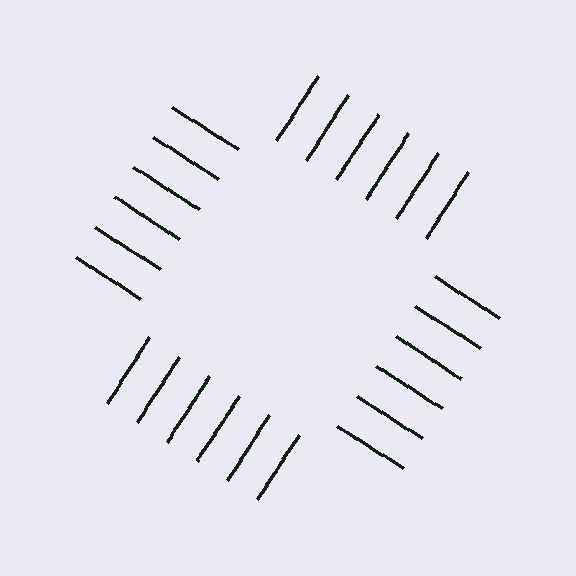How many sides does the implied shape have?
4 sides — the line-ends trace a square.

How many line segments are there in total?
24 — 6 along each of the 4 edges.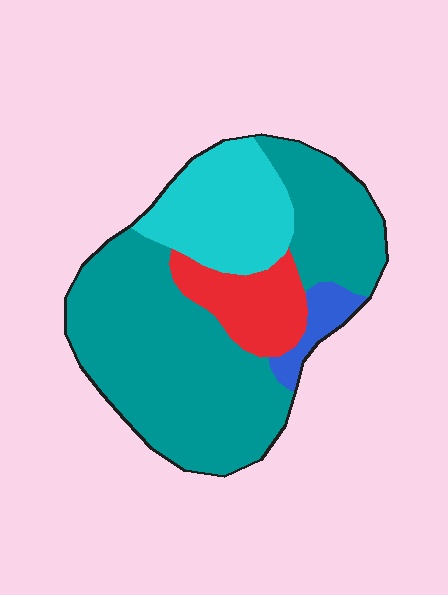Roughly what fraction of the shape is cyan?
Cyan takes up less than a quarter of the shape.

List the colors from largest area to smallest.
From largest to smallest: teal, cyan, red, blue.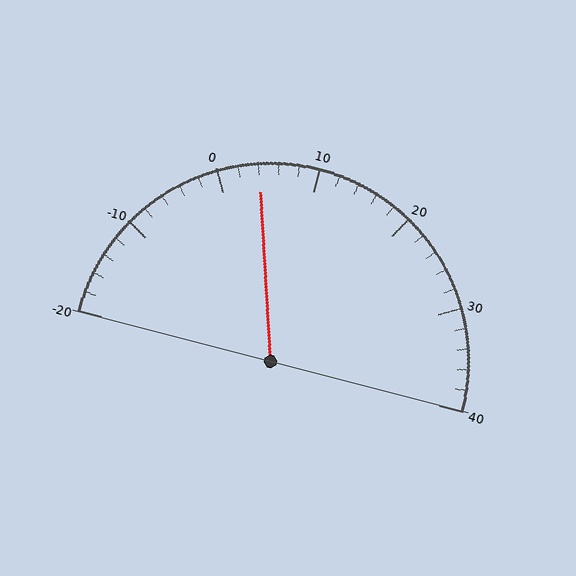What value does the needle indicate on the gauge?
The needle indicates approximately 4.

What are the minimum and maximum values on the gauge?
The gauge ranges from -20 to 40.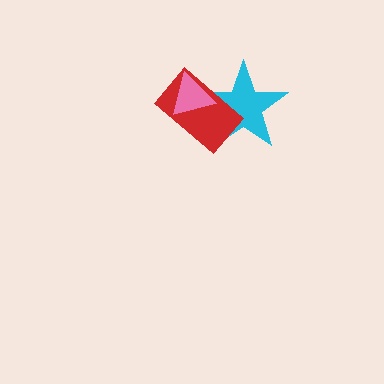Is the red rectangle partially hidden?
Yes, it is partially covered by another shape.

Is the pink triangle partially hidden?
No, no other shape covers it.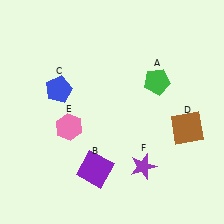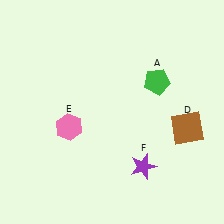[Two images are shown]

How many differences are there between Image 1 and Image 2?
There are 2 differences between the two images.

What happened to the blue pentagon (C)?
The blue pentagon (C) was removed in Image 2. It was in the top-left area of Image 1.